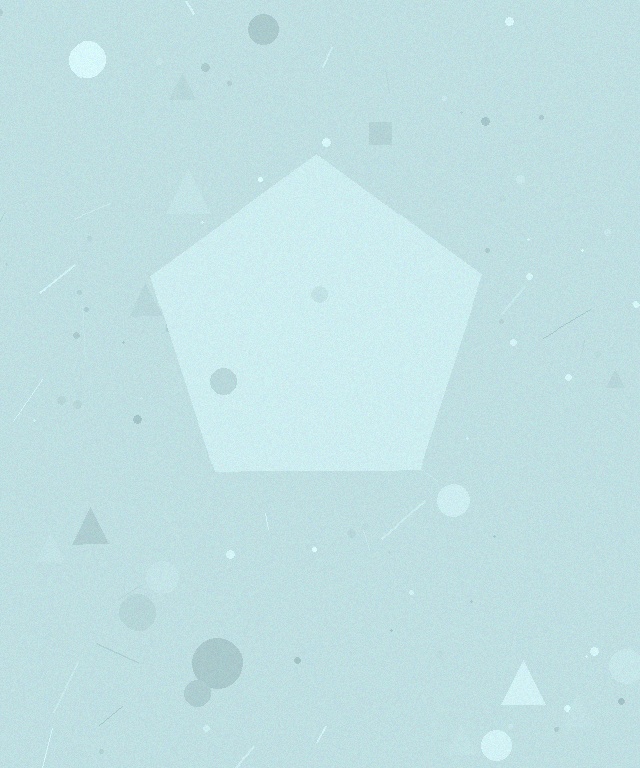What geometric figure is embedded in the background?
A pentagon is embedded in the background.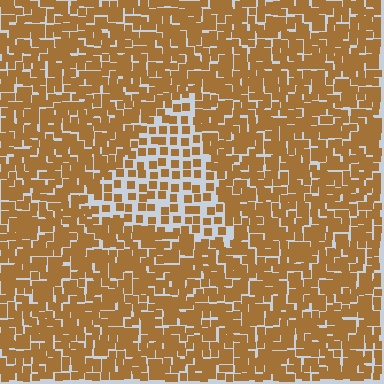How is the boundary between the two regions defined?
The boundary is defined by a change in element density (approximately 2.1x ratio). All elements are the same color, size, and shape.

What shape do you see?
I see a triangle.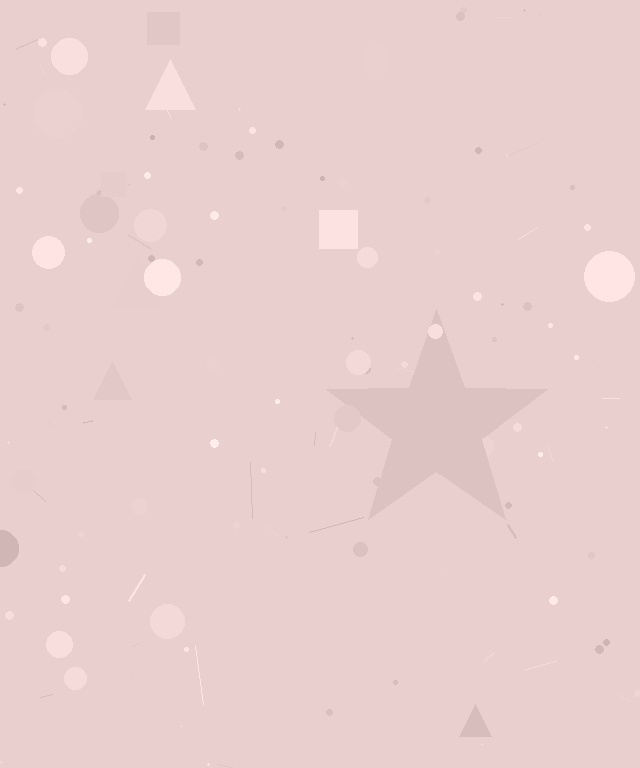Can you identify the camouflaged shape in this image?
The camouflaged shape is a star.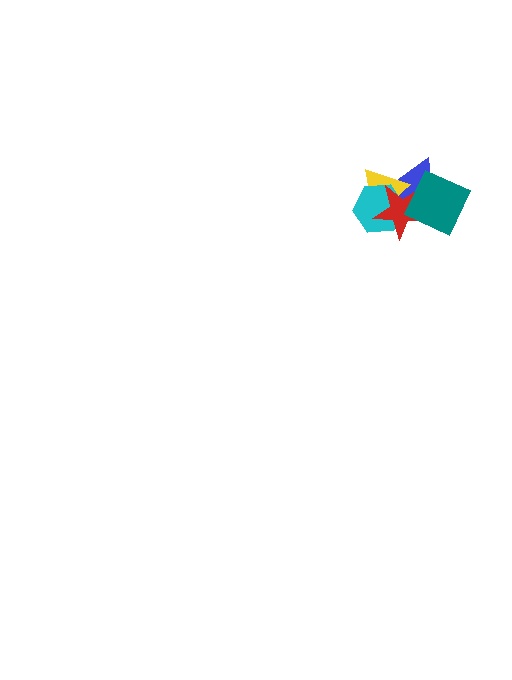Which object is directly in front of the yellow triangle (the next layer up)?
The cyan hexagon is directly in front of the yellow triangle.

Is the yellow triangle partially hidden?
Yes, it is partially covered by another shape.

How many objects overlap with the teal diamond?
3 objects overlap with the teal diamond.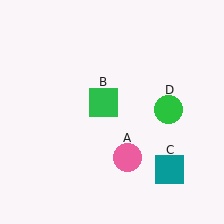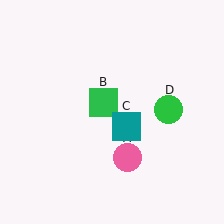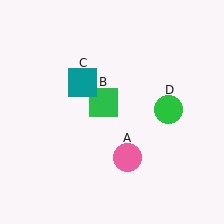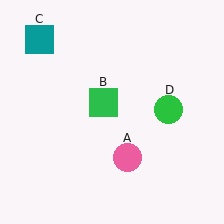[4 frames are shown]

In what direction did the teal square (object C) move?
The teal square (object C) moved up and to the left.